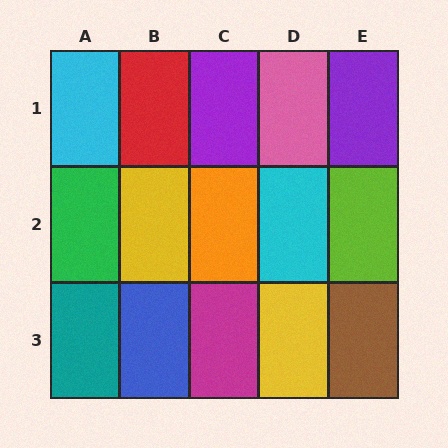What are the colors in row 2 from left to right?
Green, yellow, orange, cyan, lime.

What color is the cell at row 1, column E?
Purple.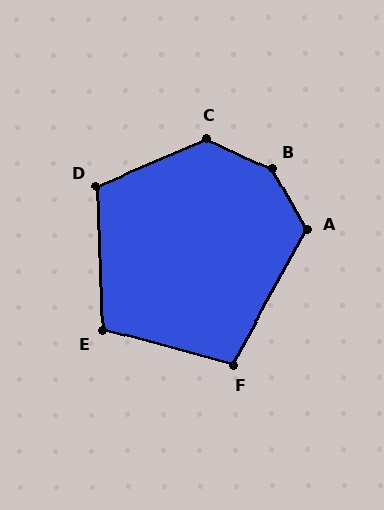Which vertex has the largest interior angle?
B, at approximately 145 degrees.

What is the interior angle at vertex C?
Approximately 131 degrees (obtuse).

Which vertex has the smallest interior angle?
F, at approximately 104 degrees.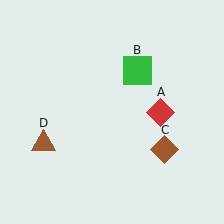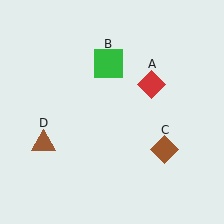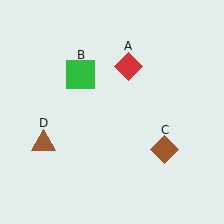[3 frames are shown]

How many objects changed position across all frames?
2 objects changed position: red diamond (object A), green square (object B).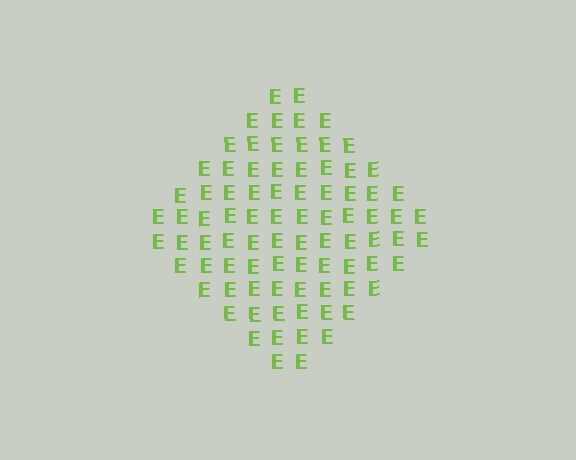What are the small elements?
The small elements are letter E's.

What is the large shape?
The large shape is a diamond.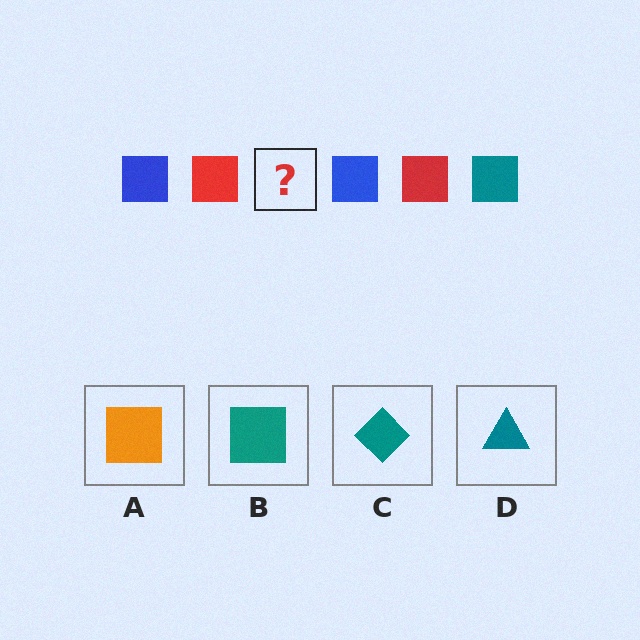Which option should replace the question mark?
Option B.